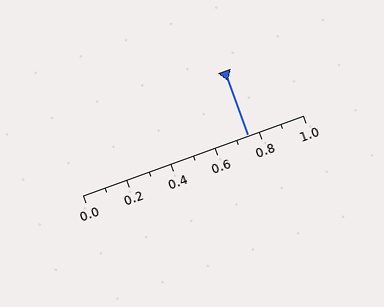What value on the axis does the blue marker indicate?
The marker indicates approximately 0.75.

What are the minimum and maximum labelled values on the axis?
The axis runs from 0.0 to 1.0.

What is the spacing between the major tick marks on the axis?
The major ticks are spaced 0.2 apart.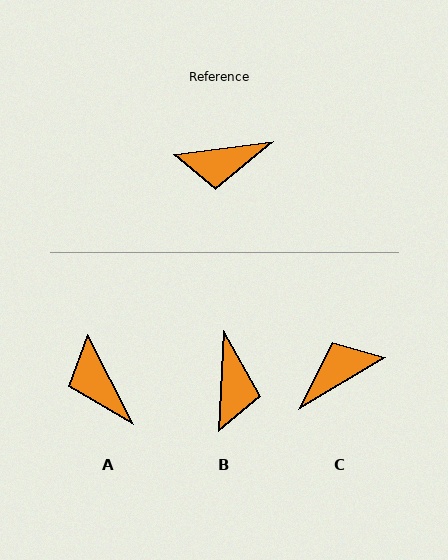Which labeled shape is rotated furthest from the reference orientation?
C, about 157 degrees away.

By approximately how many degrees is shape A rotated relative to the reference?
Approximately 70 degrees clockwise.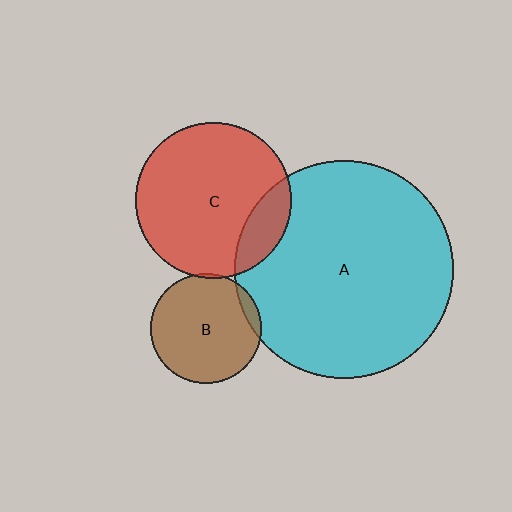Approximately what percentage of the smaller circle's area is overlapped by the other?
Approximately 15%.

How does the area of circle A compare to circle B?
Approximately 3.9 times.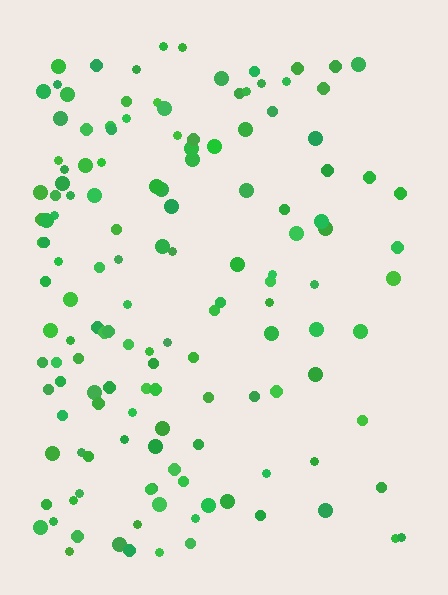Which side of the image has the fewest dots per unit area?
The right.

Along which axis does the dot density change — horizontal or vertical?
Horizontal.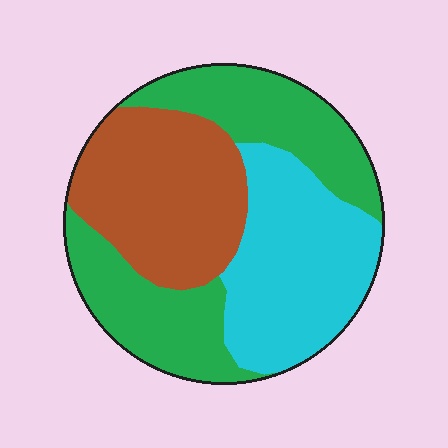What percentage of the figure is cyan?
Cyan covers 31% of the figure.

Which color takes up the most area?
Green, at roughly 40%.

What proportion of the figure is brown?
Brown takes up about one third (1/3) of the figure.